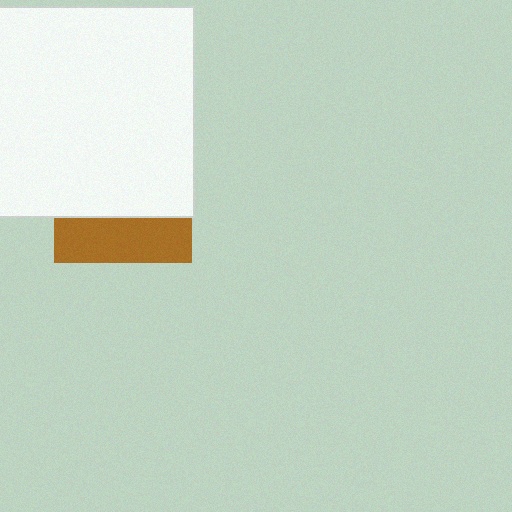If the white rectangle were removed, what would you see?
You would see the complete brown square.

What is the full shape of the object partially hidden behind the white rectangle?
The partially hidden object is a brown square.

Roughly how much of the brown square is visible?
A small part of it is visible (roughly 33%).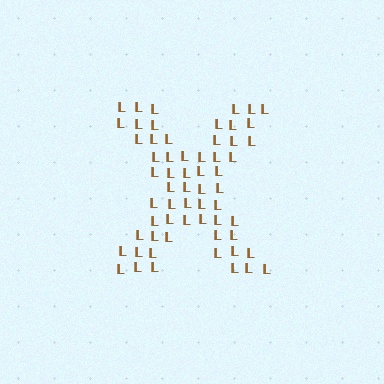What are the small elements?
The small elements are letter L's.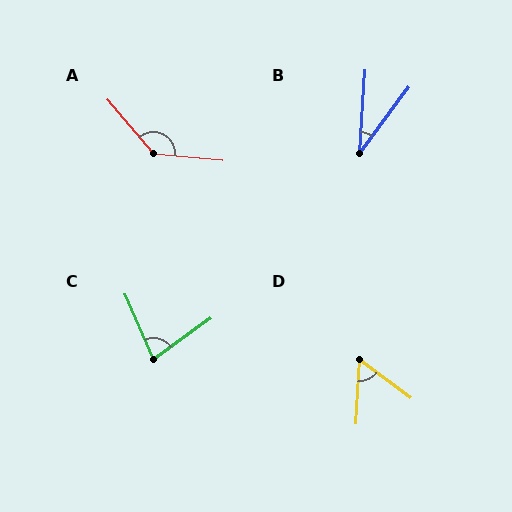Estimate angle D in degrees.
Approximately 57 degrees.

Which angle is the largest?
A, at approximately 136 degrees.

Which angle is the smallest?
B, at approximately 33 degrees.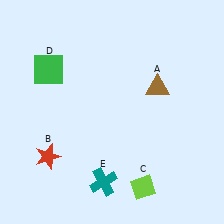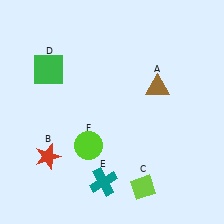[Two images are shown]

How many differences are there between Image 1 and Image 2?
There is 1 difference between the two images.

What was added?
A lime circle (F) was added in Image 2.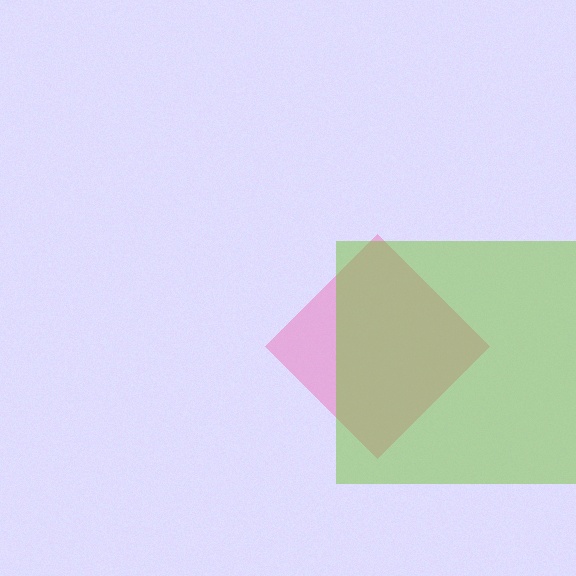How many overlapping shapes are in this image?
There are 2 overlapping shapes in the image.